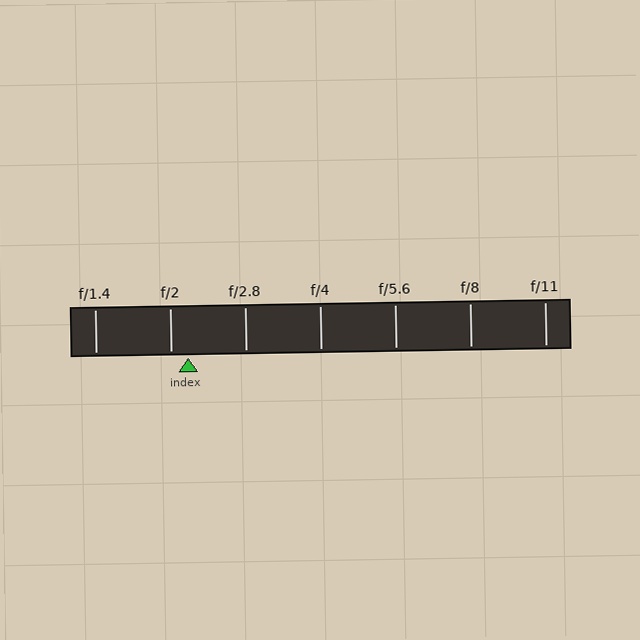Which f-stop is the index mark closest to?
The index mark is closest to f/2.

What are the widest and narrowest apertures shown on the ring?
The widest aperture shown is f/1.4 and the narrowest is f/11.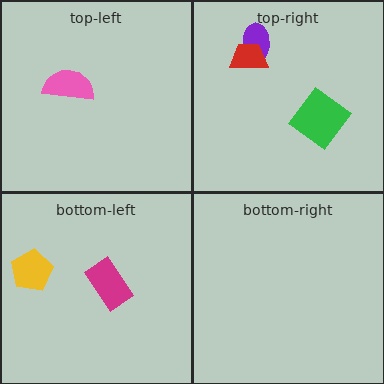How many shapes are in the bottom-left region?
2.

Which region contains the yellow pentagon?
The bottom-left region.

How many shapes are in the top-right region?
3.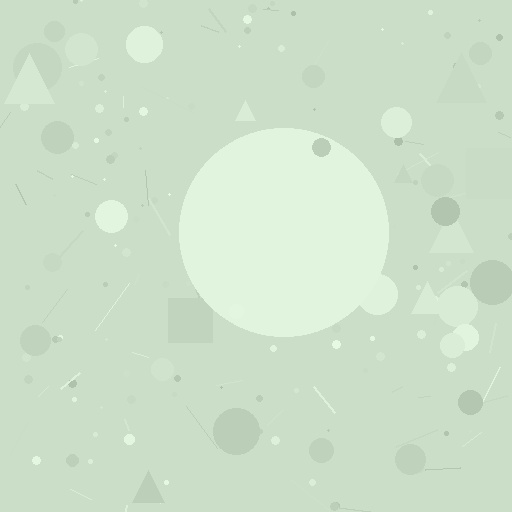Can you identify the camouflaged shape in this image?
The camouflaged shape is a circle.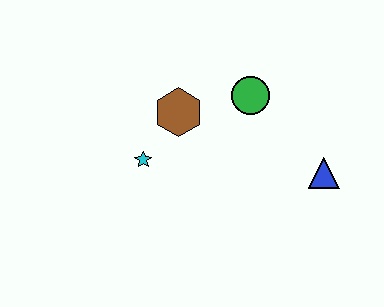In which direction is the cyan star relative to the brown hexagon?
The cyan star is below the brown hexagon.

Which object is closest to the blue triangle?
The green circle is closest to the blue triangle.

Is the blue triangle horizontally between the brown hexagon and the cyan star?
No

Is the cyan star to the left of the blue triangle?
Yes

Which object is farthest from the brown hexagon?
The blue triangle is farthest from the brown hexagon.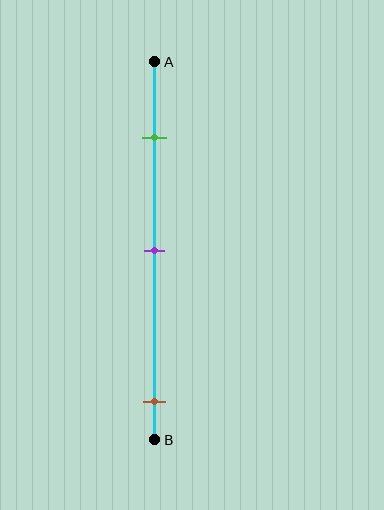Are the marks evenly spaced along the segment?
No, the marks are not evenly spaced.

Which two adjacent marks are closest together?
The green and purple marks are the closest adjacent pair.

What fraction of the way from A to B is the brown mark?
The brown mark is approximately 90% (0.9) of the way from A to B.